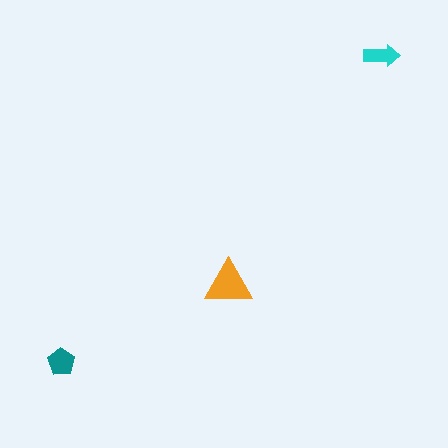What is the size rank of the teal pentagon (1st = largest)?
2nd.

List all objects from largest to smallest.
The orange triangle, the teal pentagon, the cyan arrow.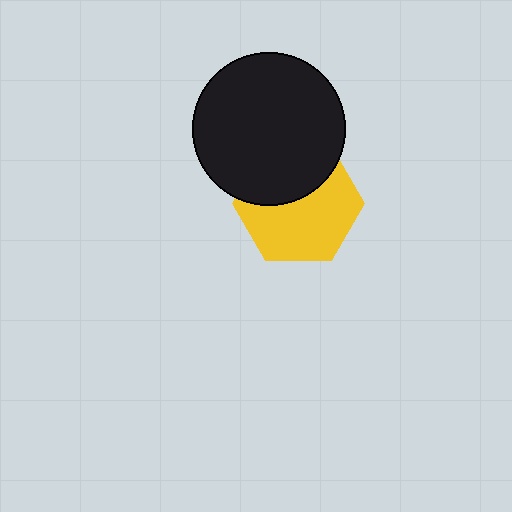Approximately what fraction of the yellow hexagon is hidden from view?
Roughly 39% of the yellow hexagon is hidden behind the black circle.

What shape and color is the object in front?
The object in front is a black circle.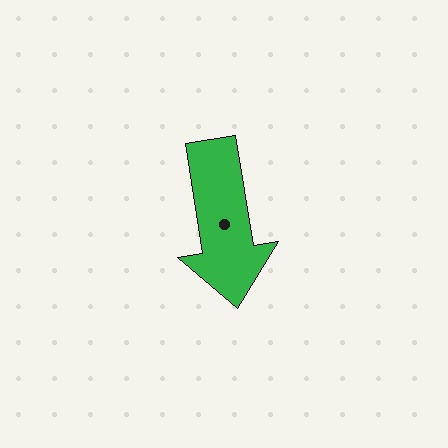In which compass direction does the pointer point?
South.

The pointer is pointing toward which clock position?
Roughly 6 o'clock.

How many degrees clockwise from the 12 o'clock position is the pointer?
Approximately 171 degrees.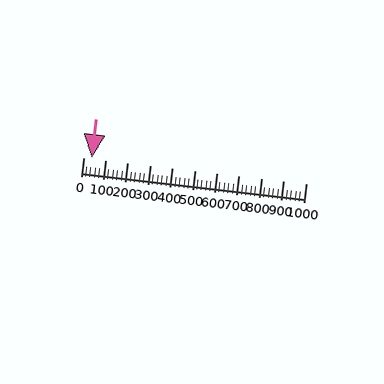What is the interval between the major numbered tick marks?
The major tick marks are spaced 100 units apart.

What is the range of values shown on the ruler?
The ruler shows values from 0 to 1000.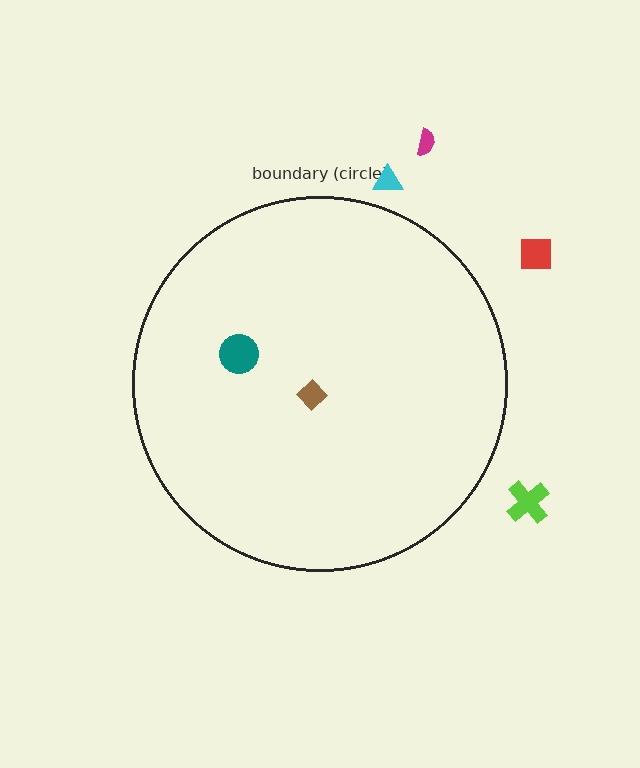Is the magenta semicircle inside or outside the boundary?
Outside.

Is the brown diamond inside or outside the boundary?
Inside.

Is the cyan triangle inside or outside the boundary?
Outside.